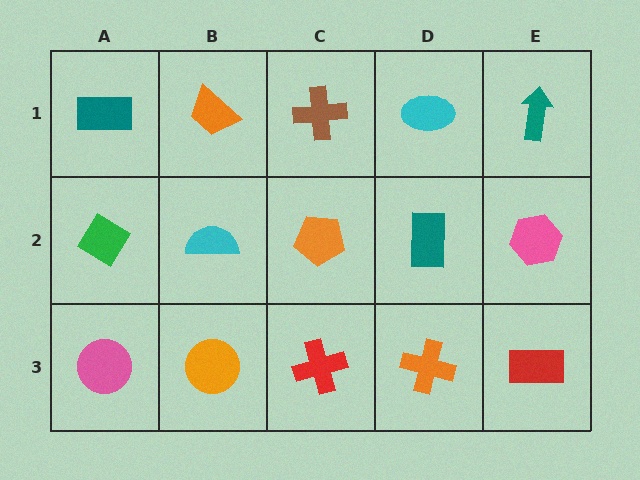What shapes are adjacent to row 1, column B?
A cyan semicircle (row 2, column B), a teal rectangle (row 1, column A), a brown cross (row 1, column C).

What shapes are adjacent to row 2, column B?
An orange trapezoid (row 1, column B), an orange circle (row 3, column B), a green diamond (row 2, column A), an orange pentagon (row 2, column C).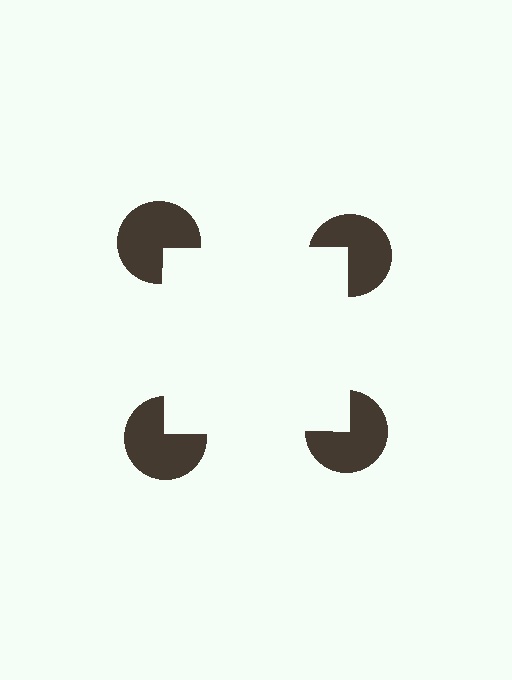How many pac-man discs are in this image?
There are 4 — one at each vertex of the illusory square.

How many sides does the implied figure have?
4 sides.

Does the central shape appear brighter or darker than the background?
It typically appears slightly brighter than the background, even though no actual brightness change is drawn.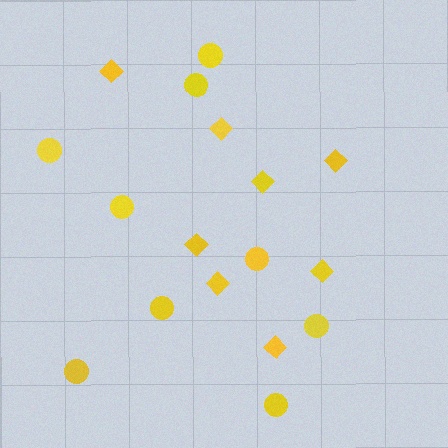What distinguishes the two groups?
There are 2 groups: one group of diamonds (8) and one group of circles (9).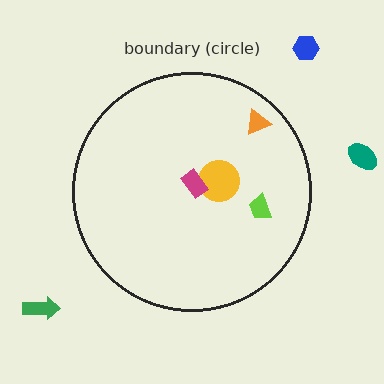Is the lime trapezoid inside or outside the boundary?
Inside.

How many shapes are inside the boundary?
4 inside, 3 outside.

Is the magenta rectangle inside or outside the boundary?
Inside.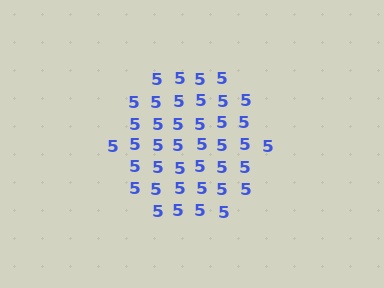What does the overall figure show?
The overall figure shows a hexagon.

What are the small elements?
The small elements are digit 5's.